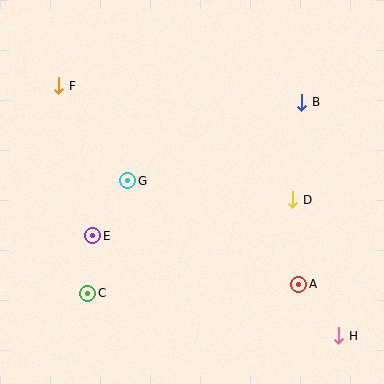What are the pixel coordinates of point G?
Point G is at (128, 181).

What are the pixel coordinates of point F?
Point F is at (59, 86).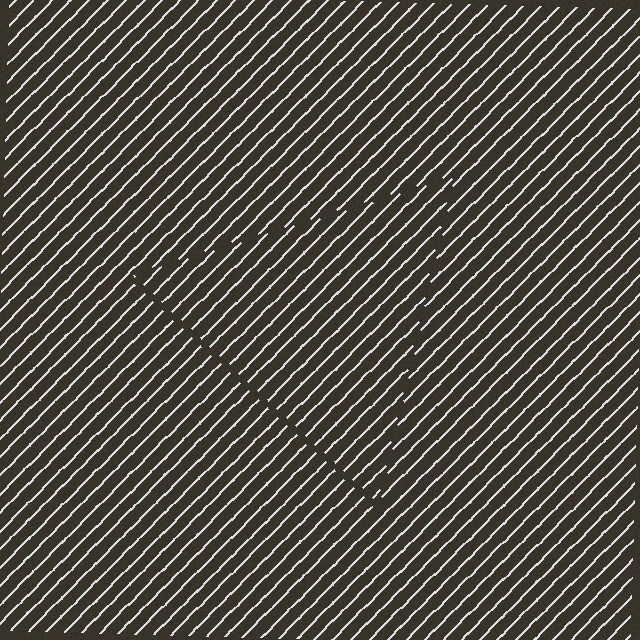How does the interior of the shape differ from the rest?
The interior of the shape contains the same grating, shifted by half a period — the contour is defined by the phase discontinuity where line-ends from the inner and outer gratings abut.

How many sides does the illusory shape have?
3 sides — the line-ends trace a triangle.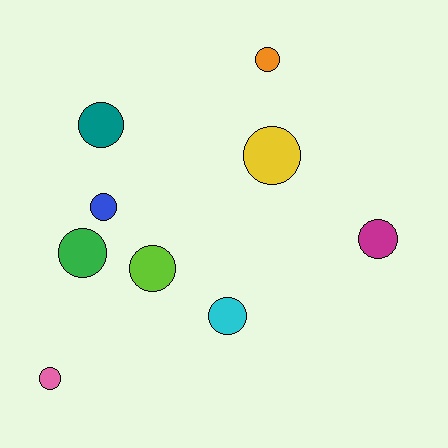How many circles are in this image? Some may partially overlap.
There are 9 circles.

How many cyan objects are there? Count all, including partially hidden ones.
There is 1 cyan object.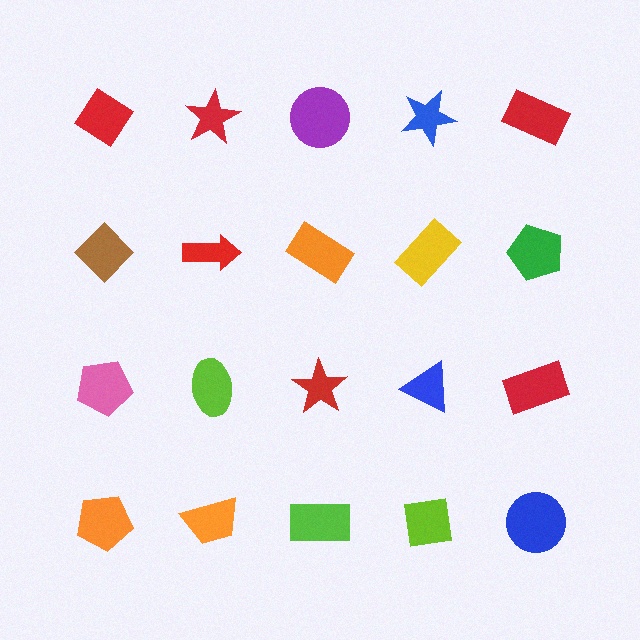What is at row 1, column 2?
A red star.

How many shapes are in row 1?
5 shapes.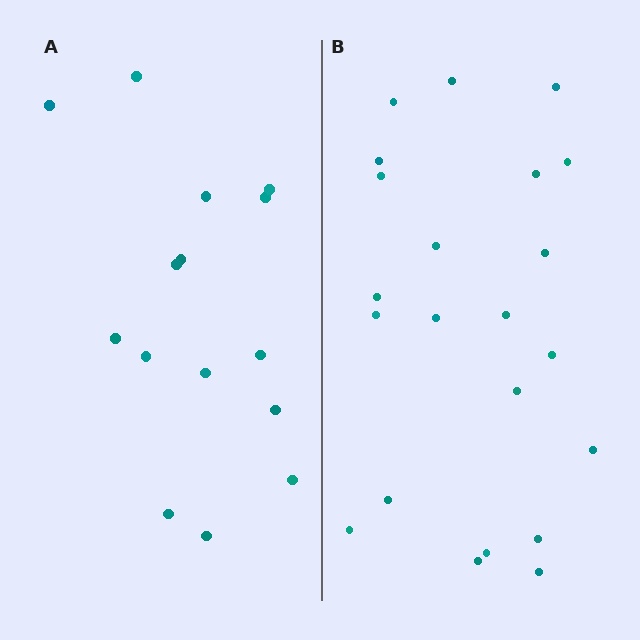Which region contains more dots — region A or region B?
Region B (the right region) has more dots.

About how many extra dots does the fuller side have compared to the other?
Region B has roughly 8 or so more dots than region A.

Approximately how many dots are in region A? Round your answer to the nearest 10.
About 20 dots. (The exact count is 15, which rounds to 20.)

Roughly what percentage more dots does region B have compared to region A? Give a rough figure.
About 45% more.